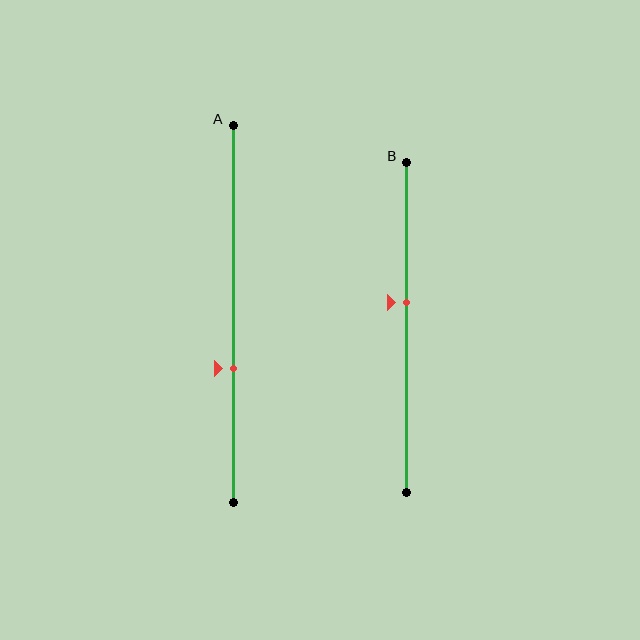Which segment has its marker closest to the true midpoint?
Segment B has its marker closest to the true midpoint.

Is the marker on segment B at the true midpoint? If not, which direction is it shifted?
No, the marker on segment B is shifted upward by about 8% of the segment length.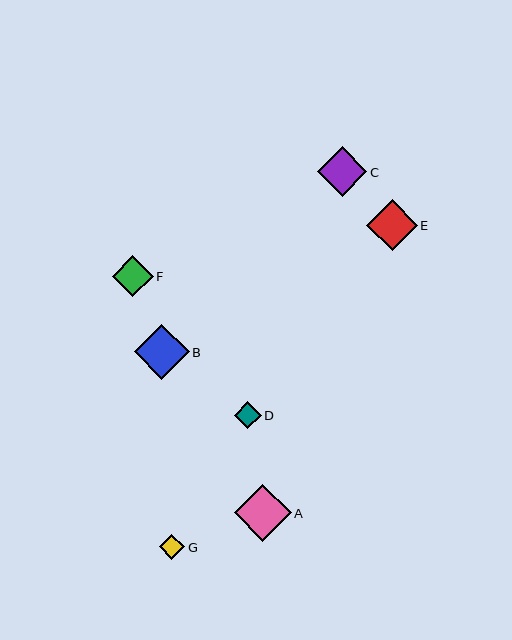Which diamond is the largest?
Diamond A is the largest with a size of approximately 56 pixels.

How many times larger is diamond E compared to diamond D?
Diamond E is approximately 1.9 times the size of diamond D.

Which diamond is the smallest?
Diamond G is the smallest with a size of approximately 25 pixels.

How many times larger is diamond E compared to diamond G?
Diamond E is approximately 2.0 times the size of diamond G.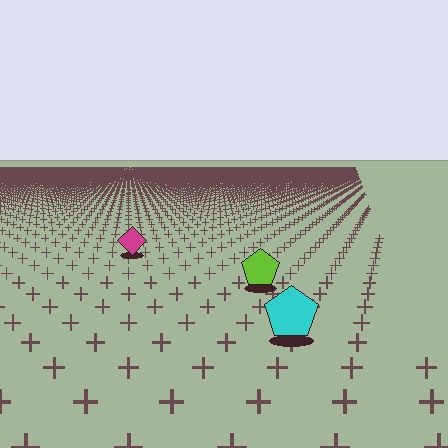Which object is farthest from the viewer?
The magenta diamond is farthest from the viewer. It appears smaller and the ground texture around it is denser.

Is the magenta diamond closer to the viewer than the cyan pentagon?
No. The cyan pentagon is closer — you can tell from the texture gradient: the ground texture is coarser near it.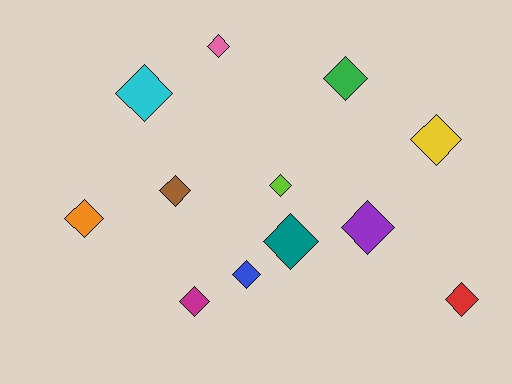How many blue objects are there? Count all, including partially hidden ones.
There is 1 blue object.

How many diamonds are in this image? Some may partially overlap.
There are 12 diamonds.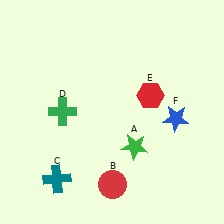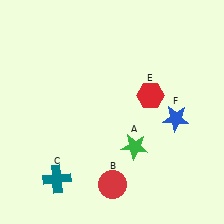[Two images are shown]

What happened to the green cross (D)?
The green cross (D) was removed in Image 2. It was in the top-left area of Image 1.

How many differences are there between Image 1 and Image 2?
There is 1 difference between the two images.